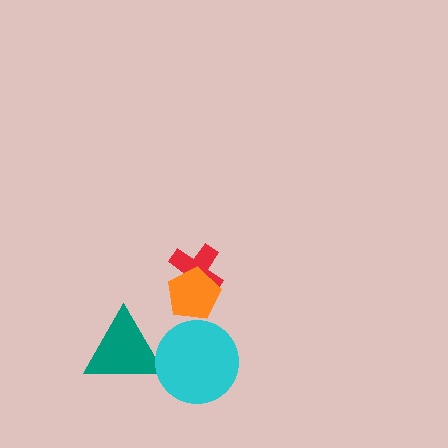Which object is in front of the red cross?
The orange pentagon is in front of the red cross.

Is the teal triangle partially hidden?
Yes, it is partially covered by another shape.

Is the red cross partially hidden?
Yes, it is partially covered by another shape.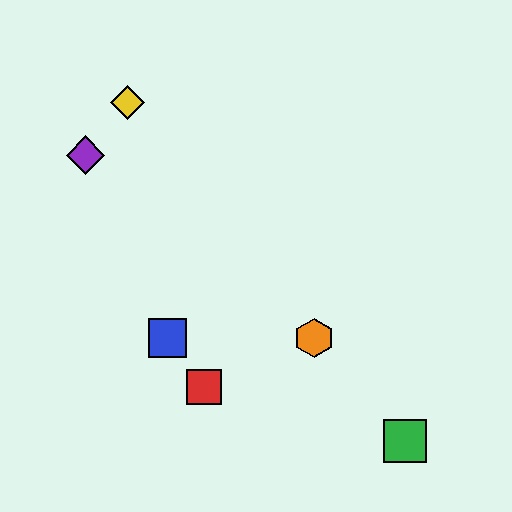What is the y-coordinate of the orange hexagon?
The orange hexagon is at y≈338.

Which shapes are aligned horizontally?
The blue square, the orange hexagon are aligned horizontally.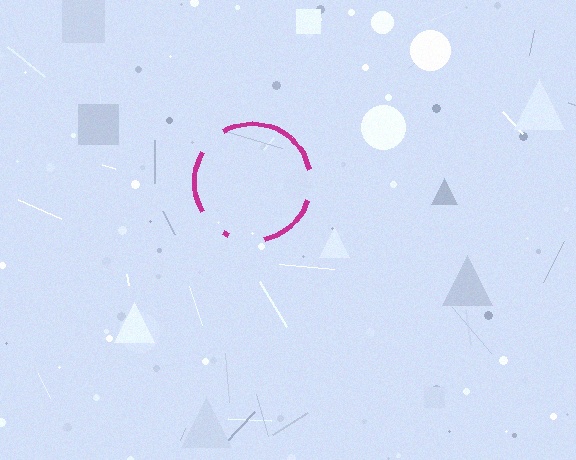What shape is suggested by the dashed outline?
The dashed outline suggests a circle.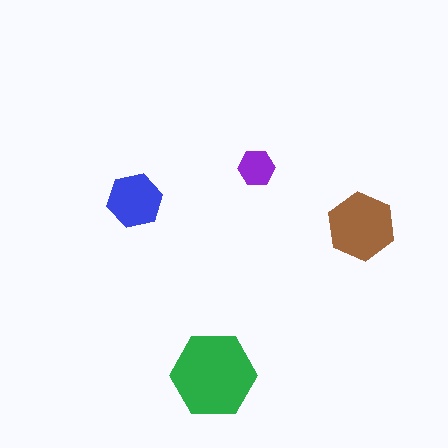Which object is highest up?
The purple hexagon is topmost.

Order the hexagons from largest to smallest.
the green one, the brown one, the blue one, the purple one.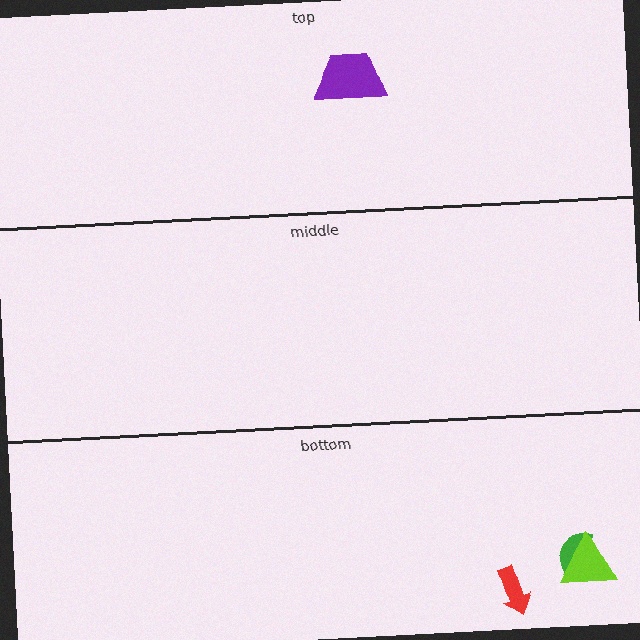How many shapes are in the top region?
1.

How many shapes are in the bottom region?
3.